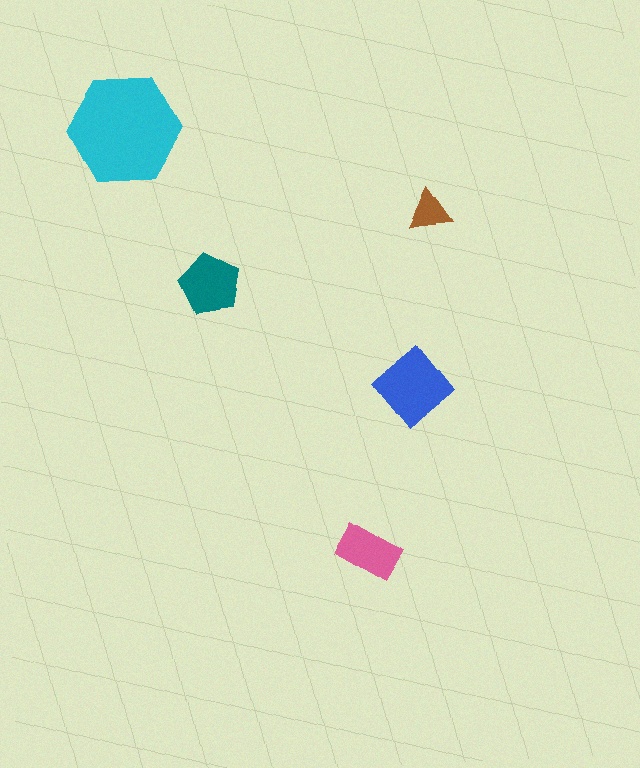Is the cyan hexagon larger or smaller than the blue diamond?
Larger.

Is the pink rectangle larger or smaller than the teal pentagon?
Smaller.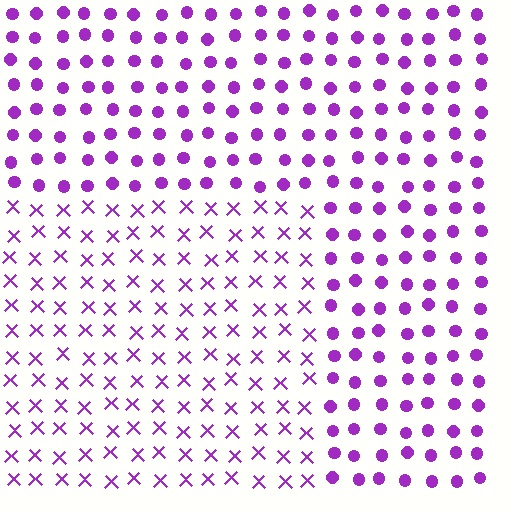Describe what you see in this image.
The image is filled with small purple elements arranged in a uniform grid. A rectangle-shaped region contains X marks, while the surrounding area contains circles. The boundary is defined purely by the change in element shape.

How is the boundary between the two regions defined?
The boundary is defined by a change in element shape: X marks inside vs. circles outside. All elements share the same color and spacing.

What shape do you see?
I see a rectangle.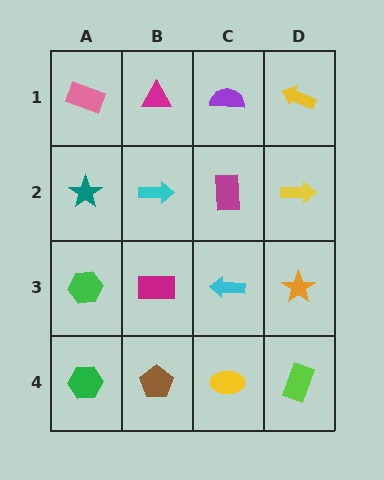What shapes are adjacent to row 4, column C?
A cyan arrow (row 3, column C), a brown pentagon (row 4, column B), a lime rectangle (row 4, column D).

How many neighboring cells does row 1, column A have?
2.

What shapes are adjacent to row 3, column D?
A yellow arrow (row 2, column D), a lime rectangle (row 4, column D), a cyan arrow (row 3, column C).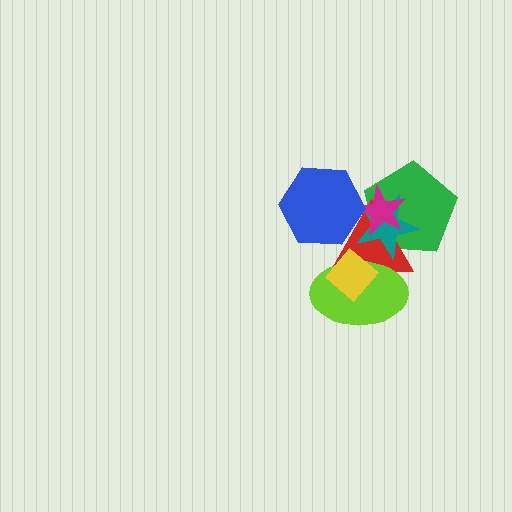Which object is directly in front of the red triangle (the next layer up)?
The teal star is directly in front of the red triangle.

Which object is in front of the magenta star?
The blue hexagon is in front of the magenta star.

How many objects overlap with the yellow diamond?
2 objects overlap with the yellow diamond.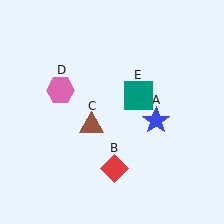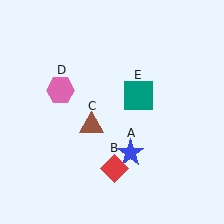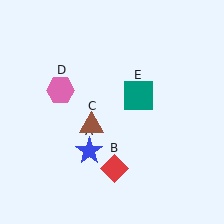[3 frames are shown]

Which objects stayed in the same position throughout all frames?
Red diamond (object B) and brown triangle (object C) and pink hexagon (object D) and teal square (object E) remained stationary.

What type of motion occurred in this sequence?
The blue star (object A) rotated clockwise around the center of the scene.